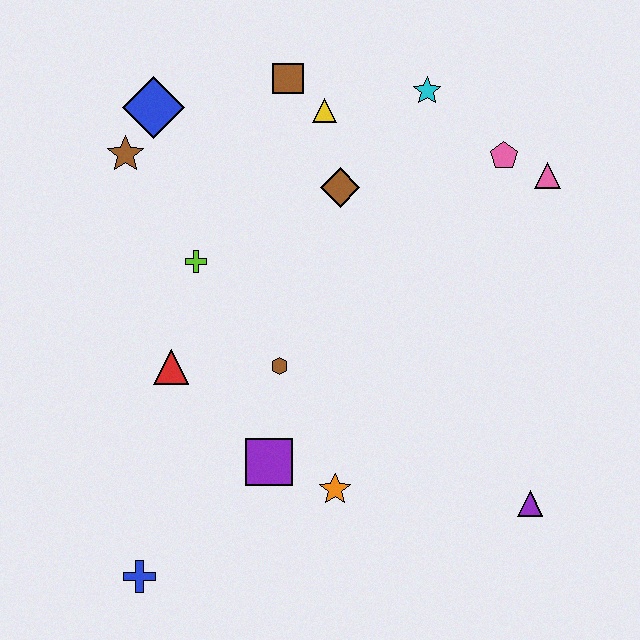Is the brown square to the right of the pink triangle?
No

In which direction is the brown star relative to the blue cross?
The brown star is above the blue cross.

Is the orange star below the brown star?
Yes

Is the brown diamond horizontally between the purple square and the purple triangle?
Yes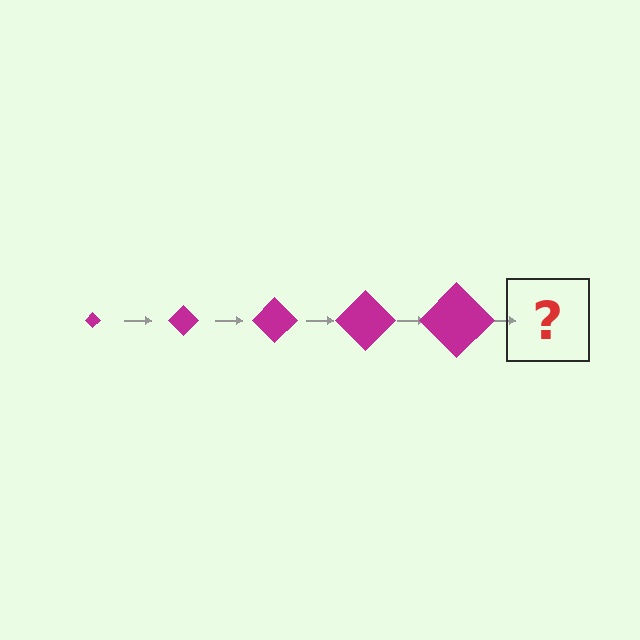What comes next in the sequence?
The next element should be a magenta diamond, larger than the previous one.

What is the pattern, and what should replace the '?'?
The pattern is that the diamond gets progressively larger each step. The '?' should be a magenta diamond, larger than the previous one.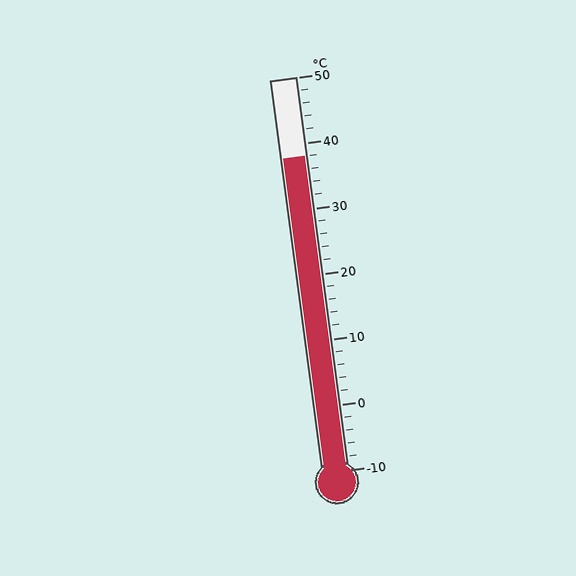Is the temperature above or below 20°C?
The temperature is above 20°C.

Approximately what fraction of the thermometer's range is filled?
The thermometer is filled to approximately 80% of its range.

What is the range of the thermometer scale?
The thermometer scale ranges from -10°C to 50°C.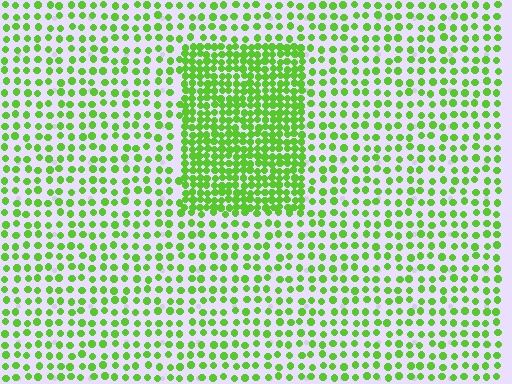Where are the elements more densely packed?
The elements are more densely packed inside the rectangle boundary.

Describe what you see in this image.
The image contains small lime elements arranged at two different densities. A rectangle-shaped region is visible where the elements are more densely packed than the surrounding area.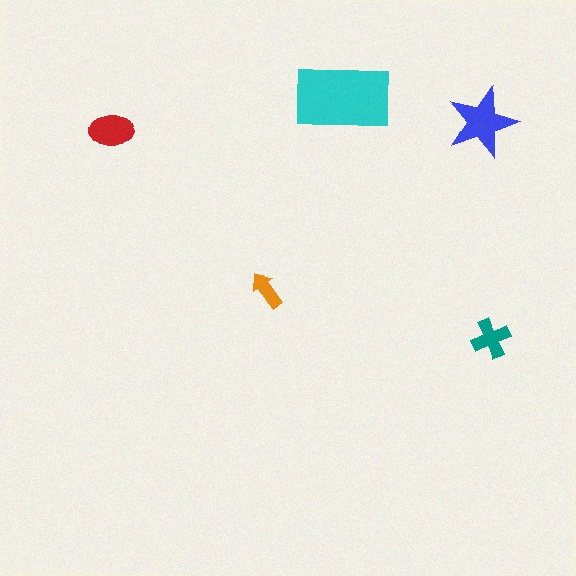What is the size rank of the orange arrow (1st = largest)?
5th.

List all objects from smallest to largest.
The orange arrow, the teal cross, the red ellipse, the blue star, the cyan rectangle.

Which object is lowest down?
The teal cross is bottommost.